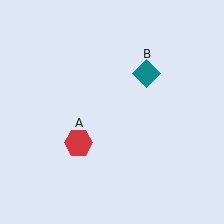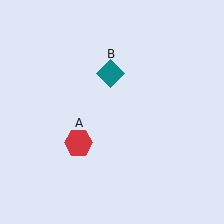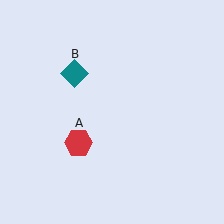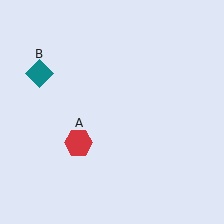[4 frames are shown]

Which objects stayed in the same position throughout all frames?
Red hexagon (object A) remained stationary.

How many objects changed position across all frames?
1 object changed position: teal diamond (object B).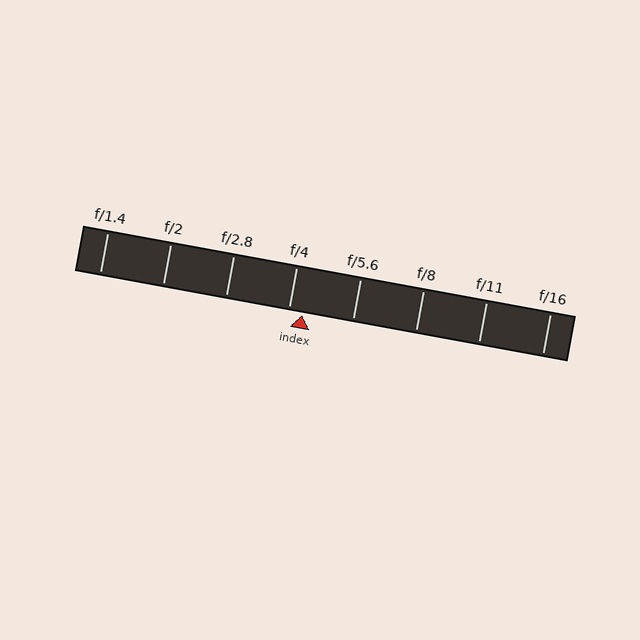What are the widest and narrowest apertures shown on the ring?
The widest aperture shown is f/1.4 and the narrowest is f/16.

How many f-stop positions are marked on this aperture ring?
There are 8 f-stop positions marked.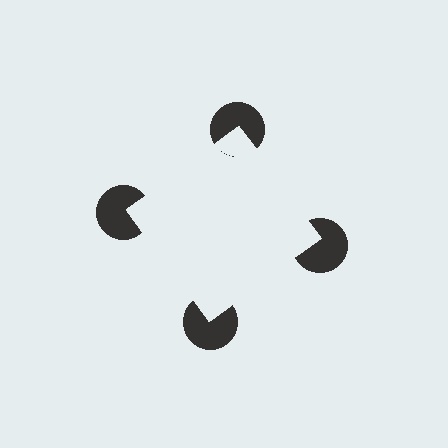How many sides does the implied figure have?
4 sides.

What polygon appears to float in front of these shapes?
An illusory square — its edges are inferred from the aligned wedge cuts in the pac-man discs, not physically drawn.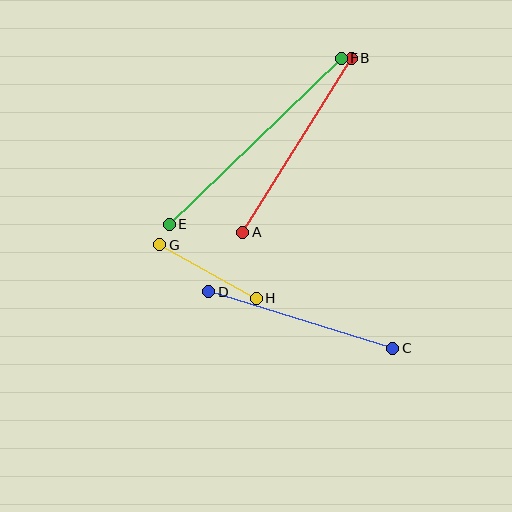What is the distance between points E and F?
The distance is approximately 239 pixels.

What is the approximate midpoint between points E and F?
The midpoint is at approximately (255, 141) pixels.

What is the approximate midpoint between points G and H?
The midpoint is at approximately (208, 272) pixels.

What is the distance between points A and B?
The distance is approximately 205 pixels.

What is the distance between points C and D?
The distance is approximately 192 pixels.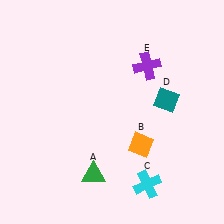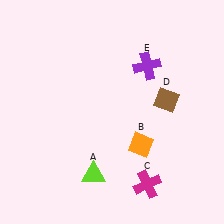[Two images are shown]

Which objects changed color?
A changed from green to lime. C changed from cyan to magenta. D changed from teal to brown.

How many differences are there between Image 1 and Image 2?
There are 3 differences between the two images.